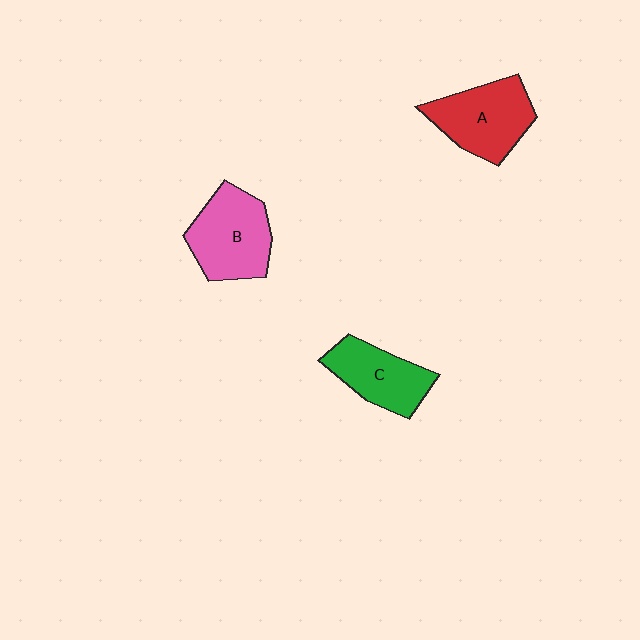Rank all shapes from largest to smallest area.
From largest to smallest: B (pink), A (red), C (green).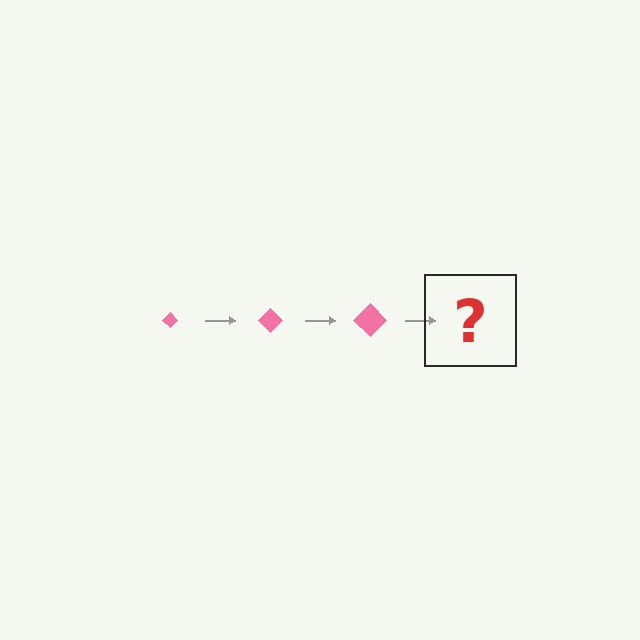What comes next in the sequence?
The next element should be a pink diamond, larger than the previous one.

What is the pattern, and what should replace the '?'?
The pattern is that the diamond gets progressively larger each step. The '?' should be a pink diamond, larger than the previous one.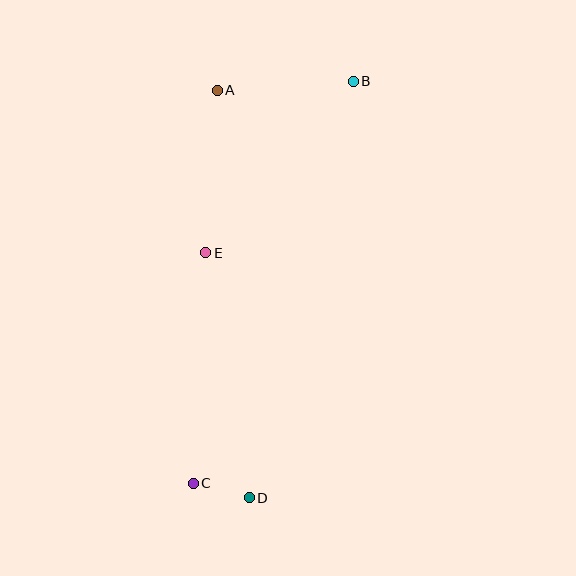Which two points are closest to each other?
Points C and D are closest to each other.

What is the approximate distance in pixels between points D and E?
The distance between D and E is approximately 249 pixels.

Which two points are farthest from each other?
Points B and C are farthest from each other.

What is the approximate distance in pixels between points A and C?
The distance between A and C is approximately 394 pixels.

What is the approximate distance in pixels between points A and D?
The distance between A and D is approximately 409 pixels.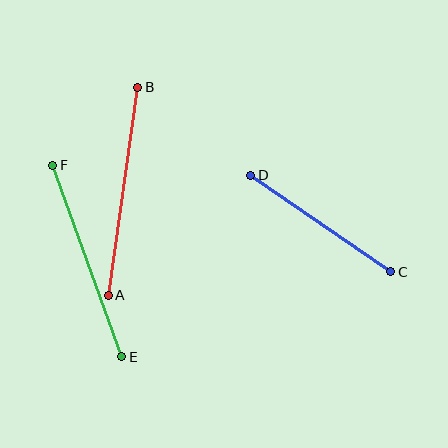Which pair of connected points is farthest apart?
Points A and B are farthest apart.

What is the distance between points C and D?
The distance is approximately 170 pixels.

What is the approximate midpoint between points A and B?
The midpoint is at approximately (123, 191) pixels.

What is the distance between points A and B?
The distance is approximately 210 pixels.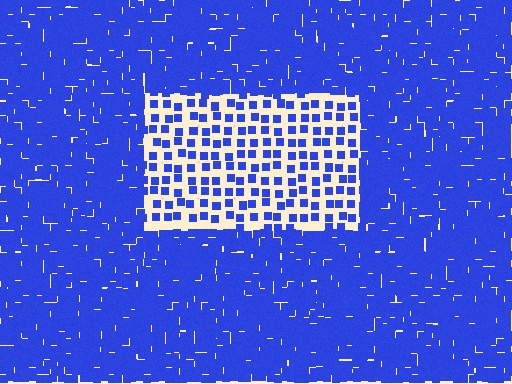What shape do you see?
I see a rectangle.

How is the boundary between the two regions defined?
The boundary is defined by a change in element density (approximately 3.0x ratio). All elements are the same color, size, and shape.